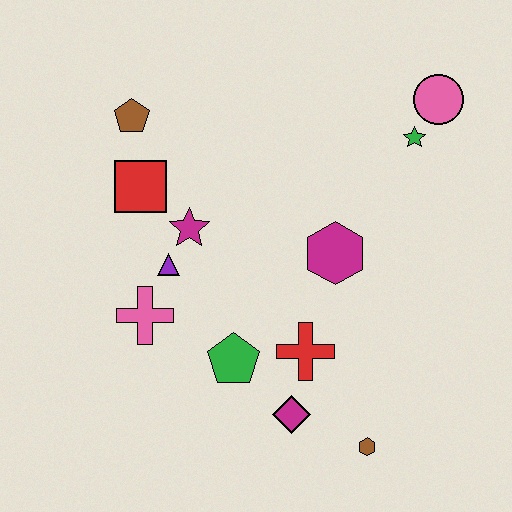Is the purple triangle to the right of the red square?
Yes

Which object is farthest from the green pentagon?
The pink circle is farthest from the green pentagon.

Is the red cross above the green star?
No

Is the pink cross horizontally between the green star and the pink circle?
No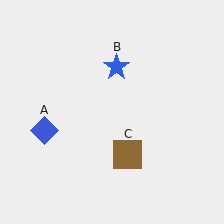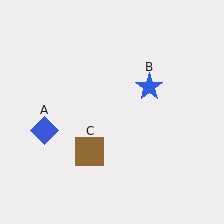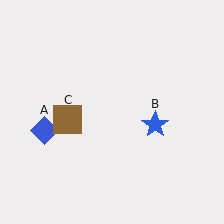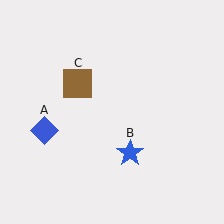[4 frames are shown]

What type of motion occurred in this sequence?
The blue star (object B), brown square (object C) rotated clockwise around the center of the scene.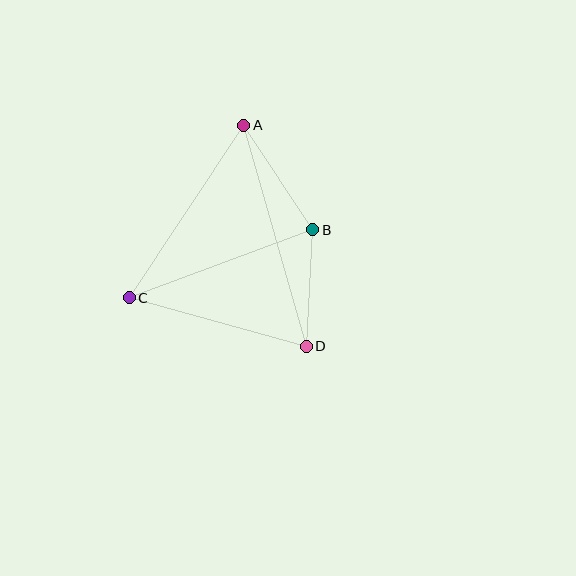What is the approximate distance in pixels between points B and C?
The distance between B and C is approximately 195 pixels.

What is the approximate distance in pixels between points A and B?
The distance between A and B is approximately 125 pixels.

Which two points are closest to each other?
Points B and D are closest to each other.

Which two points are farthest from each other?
Points A and D are farthest from each other.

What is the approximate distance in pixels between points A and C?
The distance between A and C is approximately 207 pixels.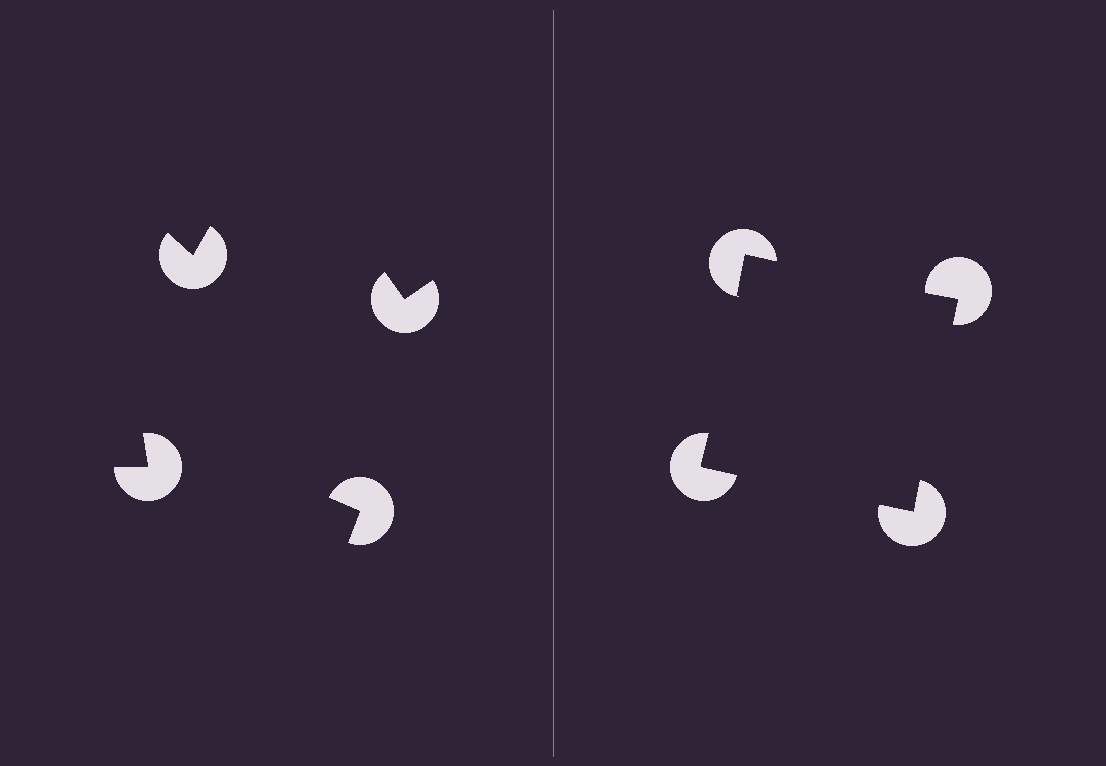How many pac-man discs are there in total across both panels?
8 — 4 on each side.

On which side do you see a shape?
An illusory square appears on the right side. On the left side the wedge cuts are rotated, so no coherent shape forms.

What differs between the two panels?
The pac-man discs are positioned identically on both sides; only the wedge orientations differ. On the right they align to a square; on the left they are misaligned.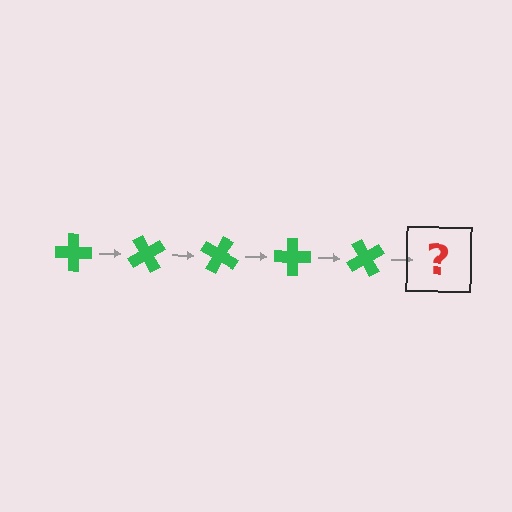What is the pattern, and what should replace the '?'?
The pattern is that the cross rotates 60 degrees each step. The '?' should be a green cross rotated 300 degrees.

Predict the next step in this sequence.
The next step is a green cross rotated 300 degrees.